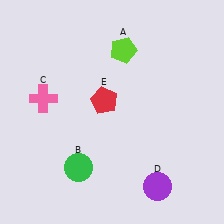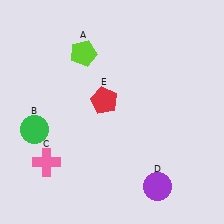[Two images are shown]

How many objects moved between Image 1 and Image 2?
3 objects moved between the two images.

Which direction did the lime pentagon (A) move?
The lime pentagon (A) moved left.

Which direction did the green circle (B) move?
The green circle (B) moved left.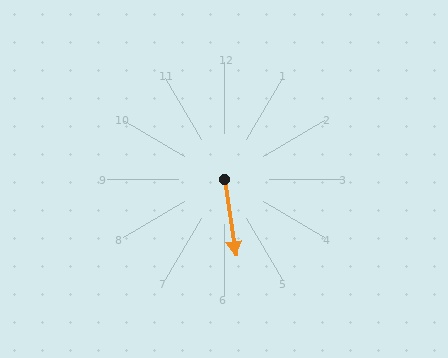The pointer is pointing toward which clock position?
Roughly 6 o'clock.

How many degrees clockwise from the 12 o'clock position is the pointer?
Approximately 171 degrees.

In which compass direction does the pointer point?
South.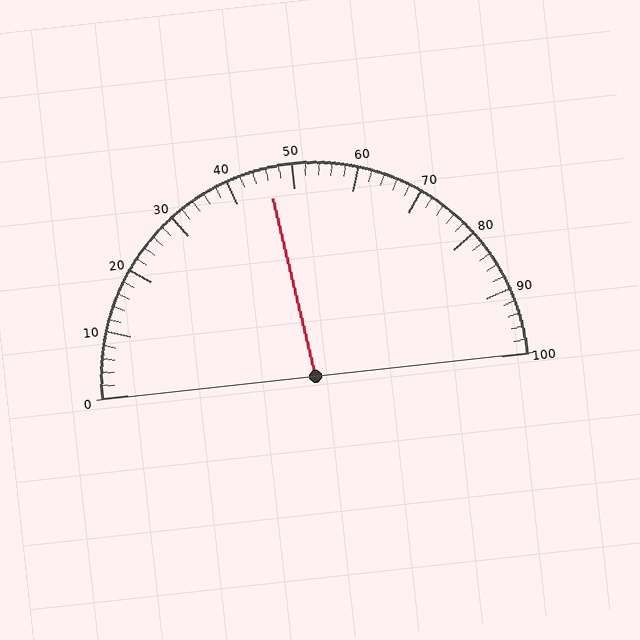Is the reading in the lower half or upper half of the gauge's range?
The reading is in the lower half of the range (0 to 100).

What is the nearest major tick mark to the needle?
The nearest major tick mark is 50.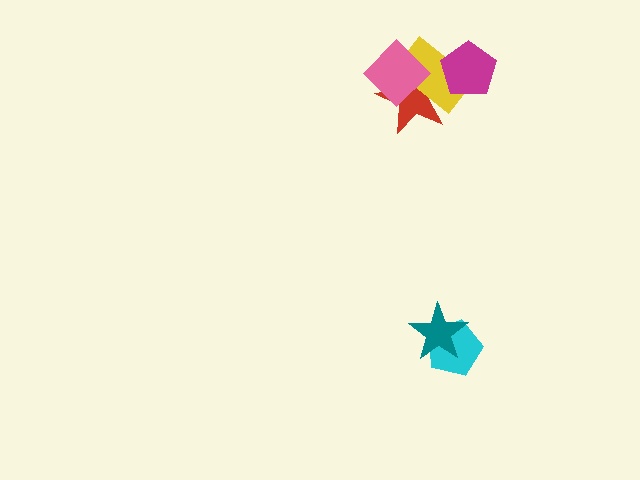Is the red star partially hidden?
Yes, it is partially covered by another shape.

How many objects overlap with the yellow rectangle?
3 objects overlap with the yellow rectangle.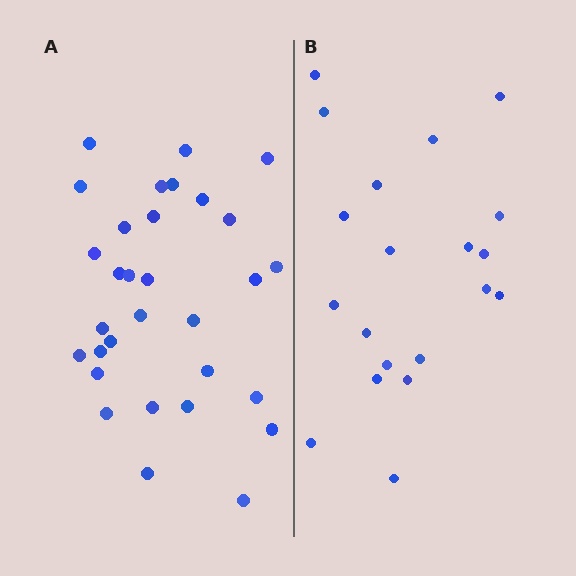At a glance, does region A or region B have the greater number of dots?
Region A (the left region) has more dots.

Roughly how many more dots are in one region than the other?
Region A has roughly 12 or so more dots than region B.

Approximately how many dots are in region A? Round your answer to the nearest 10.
About 30 dots. (The exact count is 31, which rounds to 30.)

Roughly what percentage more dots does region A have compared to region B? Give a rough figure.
About 55% more.